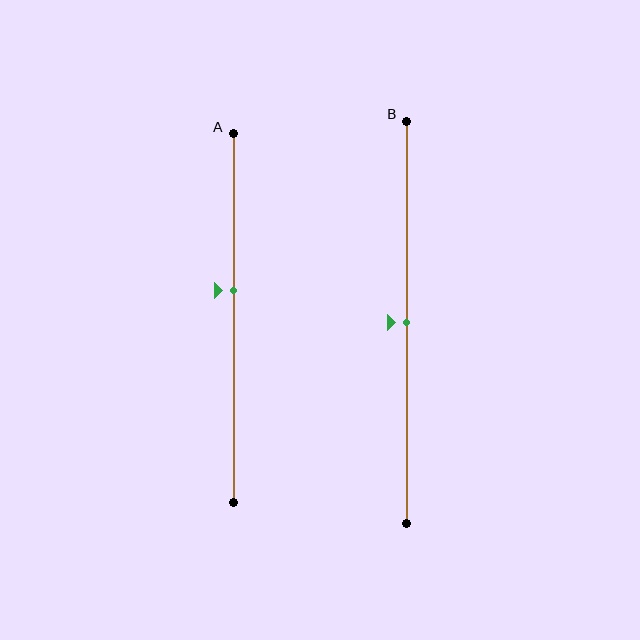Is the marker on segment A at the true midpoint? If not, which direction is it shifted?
No, the marker on segment A is shifted upward by about 7% of the segment length.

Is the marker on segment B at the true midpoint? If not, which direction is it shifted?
Yes, the marker on segment B is at the true midpoint.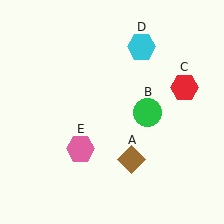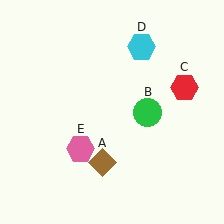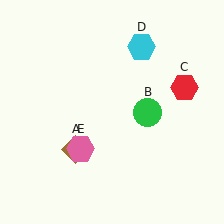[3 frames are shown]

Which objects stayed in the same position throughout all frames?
Green circle (object B) and red hexagon (object C) and cyan hexagon (object D) and pink hexagon (object E) remained stationary.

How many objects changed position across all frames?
1 object changed position: brown diamond (object A).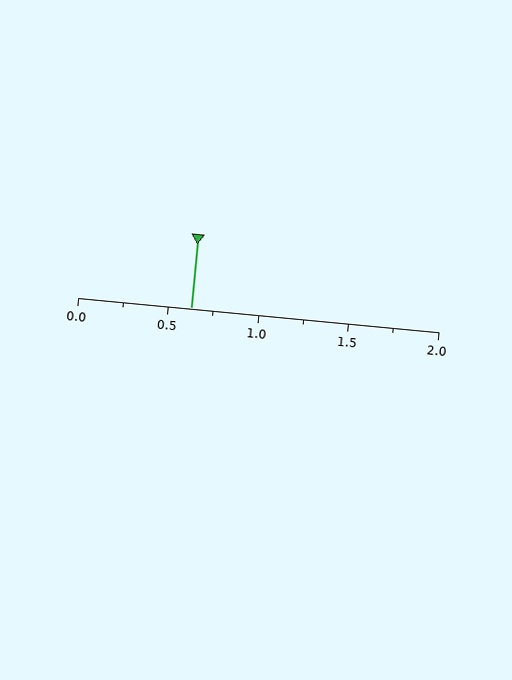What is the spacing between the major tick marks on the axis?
The major ticks are spaced 0.5 apart.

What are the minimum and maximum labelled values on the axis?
The axis runs from 0.0 to 2.0.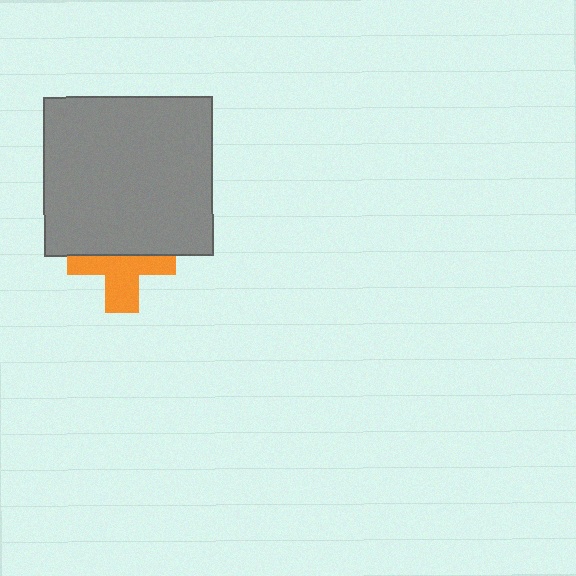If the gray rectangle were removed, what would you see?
You would see the complete orange cross.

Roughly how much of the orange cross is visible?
About half of it is visible (roughly 52%).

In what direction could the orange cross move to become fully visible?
The orange cross could move down. That would shift it out from behind the gray rectangle entirely.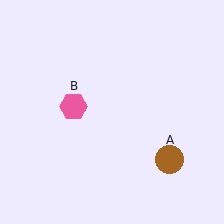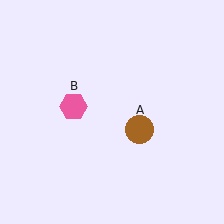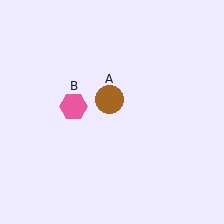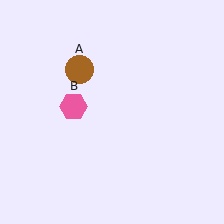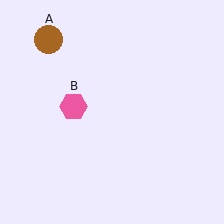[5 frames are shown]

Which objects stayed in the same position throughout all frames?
Pink hexagon (object B) remained stationary.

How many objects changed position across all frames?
1 object changed position: brown circle (object A).